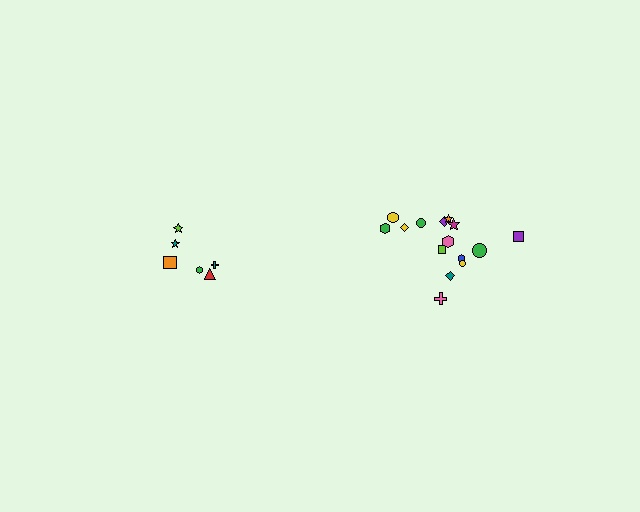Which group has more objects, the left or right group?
The right group.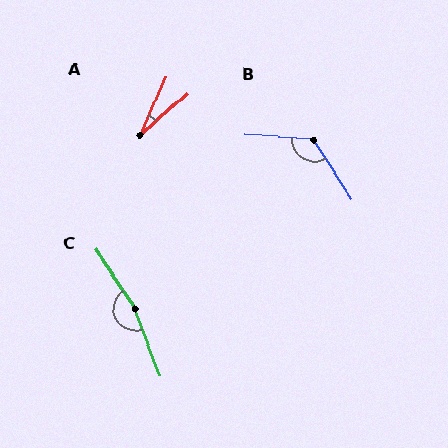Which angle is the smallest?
A, at approximately 25 degrees.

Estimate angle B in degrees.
Approximately 127 degrees.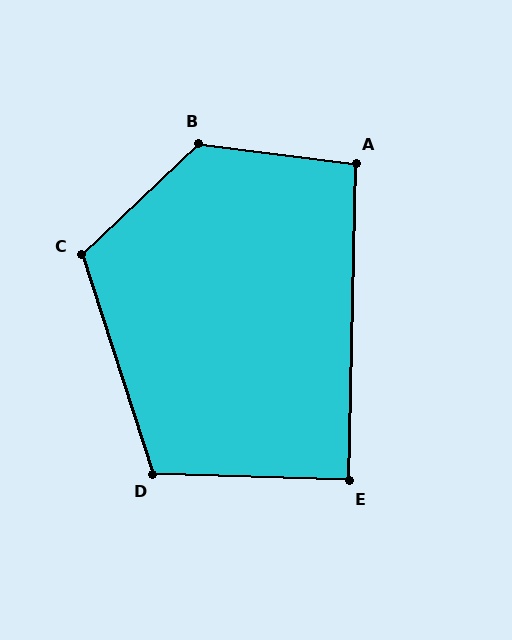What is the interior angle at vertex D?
Approximately 110 degrees (obtuse).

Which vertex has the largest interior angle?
B, at approximately 129 degrees.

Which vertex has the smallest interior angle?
E, at approximately 89 degrees.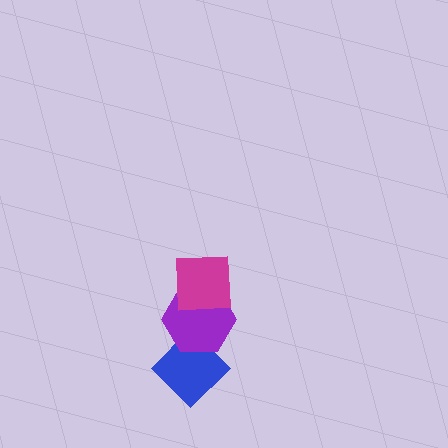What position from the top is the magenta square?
The magenta square is 1st from the top.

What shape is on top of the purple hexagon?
The magenta square is on top of the purple hexagon.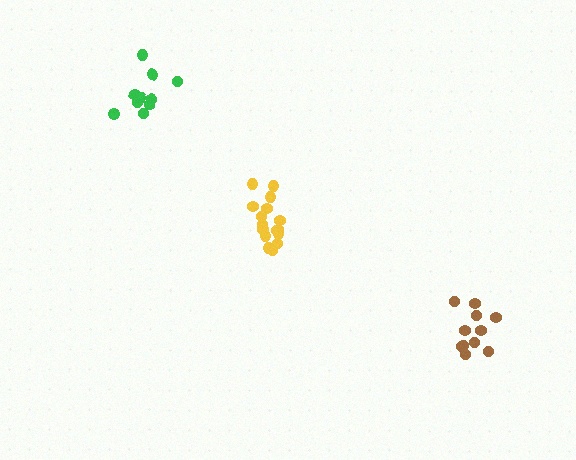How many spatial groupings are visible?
There are 3 spatial groupings.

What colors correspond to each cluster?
The clusters are colored: brown, green, yellow.